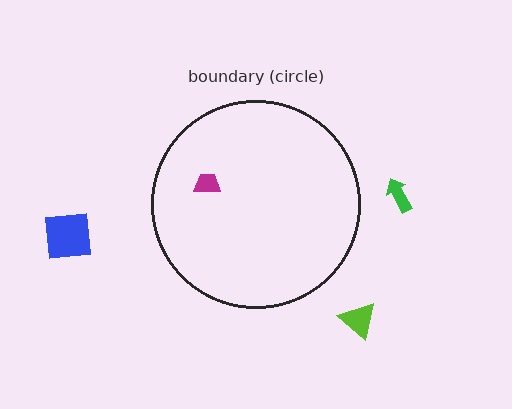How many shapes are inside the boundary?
1 inside, 3 outside.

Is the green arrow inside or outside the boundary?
Outside.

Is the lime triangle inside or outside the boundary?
Outside.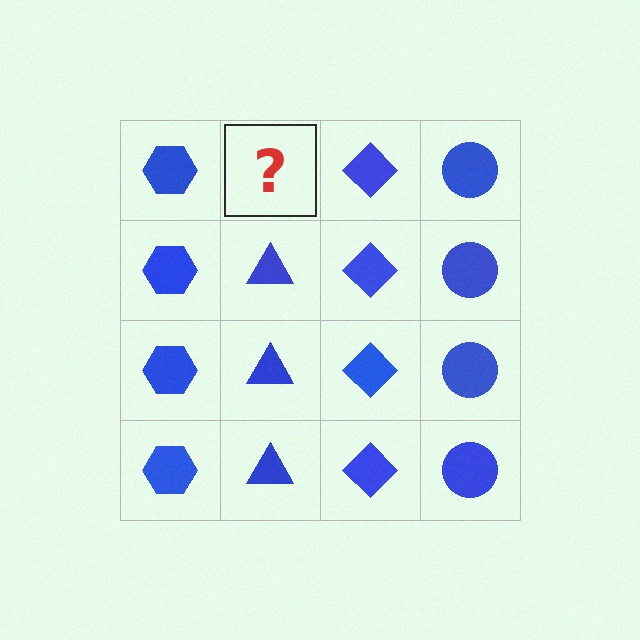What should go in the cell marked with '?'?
The missing cell should contain a blue triangle.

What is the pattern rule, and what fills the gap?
The rule is that each column has a consistent shape. The gap should be filled with a blue triangle.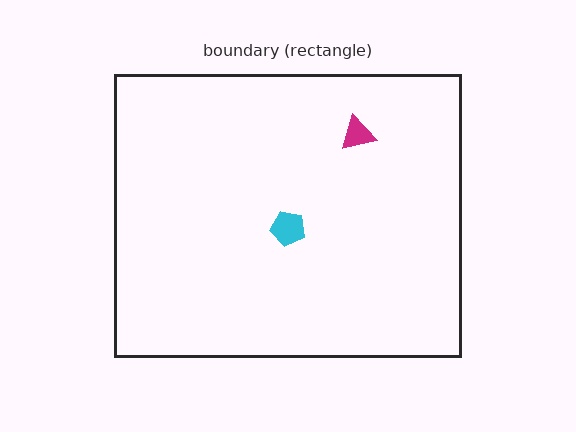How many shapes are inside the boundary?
2 inside, 0 outside.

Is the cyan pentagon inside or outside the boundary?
Inside.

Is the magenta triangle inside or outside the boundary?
Inside.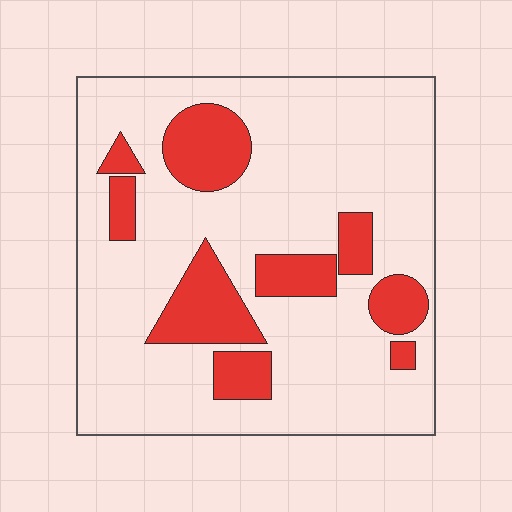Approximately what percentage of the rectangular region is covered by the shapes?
Approximately 20%.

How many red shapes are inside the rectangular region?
9.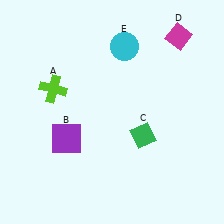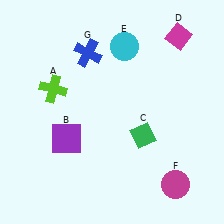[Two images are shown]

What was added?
A magenta circle (F), a blue cross (G) were added in Image 2.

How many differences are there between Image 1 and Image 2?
There are 2 differences between the two images.